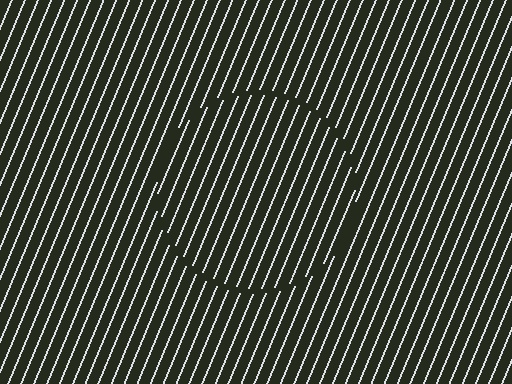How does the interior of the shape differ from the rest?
The interior of the shape contains the same grating, shifted by half a period — the contour is defined by the phase discontinuity where line-ends from the inner and outer gratings abut.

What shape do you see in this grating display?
An illusory circle. The interior of the shape contains the same grating, shifted by half a period — the contour is defined by the phase discontinuity where line-ends from the inner and outer gratings abut.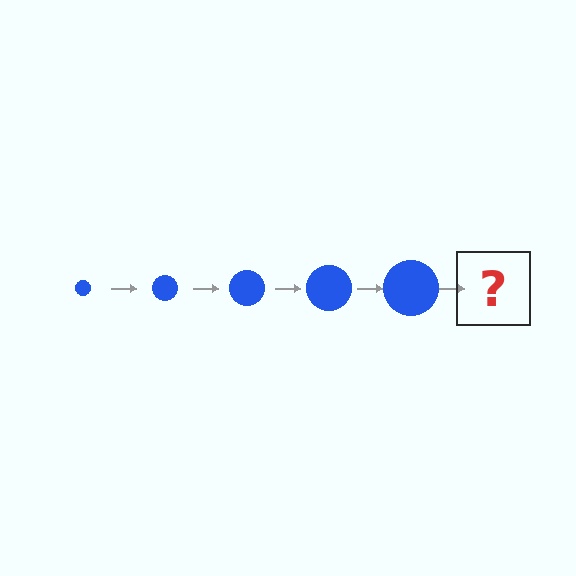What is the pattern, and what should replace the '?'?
The pattern is that the circle gets progressively larger each step. The '?' should be a blue circle, larger than the previous one.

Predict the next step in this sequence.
The next step is a blue circle, larger than the previous one.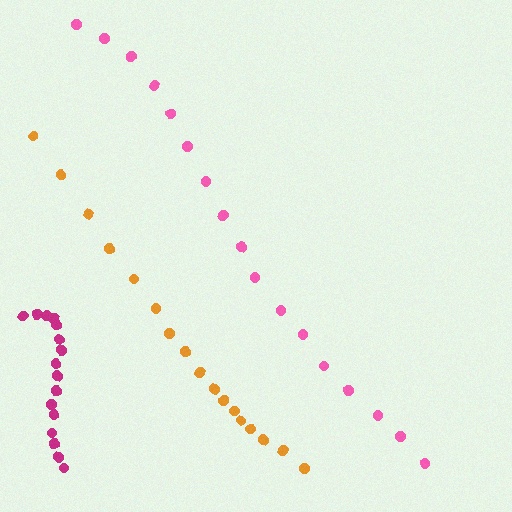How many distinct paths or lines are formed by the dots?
There are 3 distinct paths.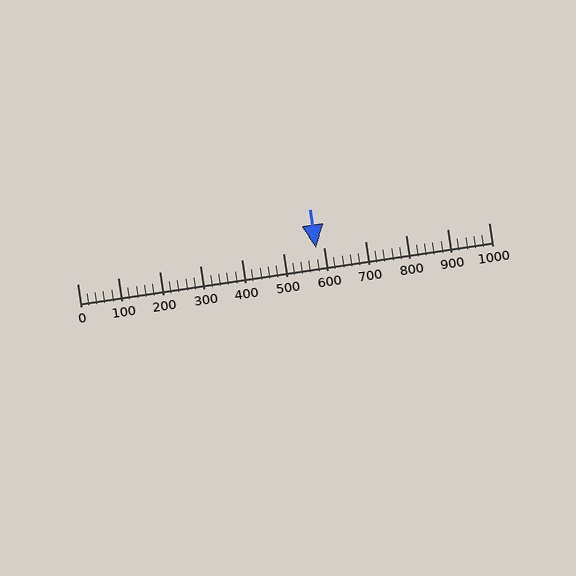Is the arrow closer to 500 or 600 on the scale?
The arrow is closer to 600.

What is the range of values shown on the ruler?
The ruler shows values from 0 to 1000.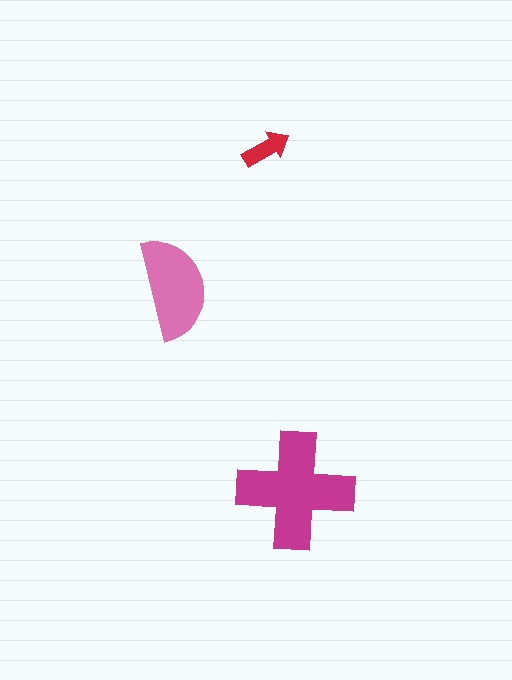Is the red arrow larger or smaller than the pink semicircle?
Smaller.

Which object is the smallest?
The red arrow.